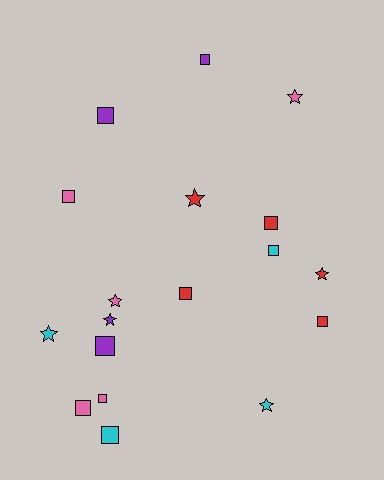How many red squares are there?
There are 3 red squares.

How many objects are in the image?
There are 18 objects.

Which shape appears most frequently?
Square, with 11 objects.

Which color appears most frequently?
Red, with 5 objects.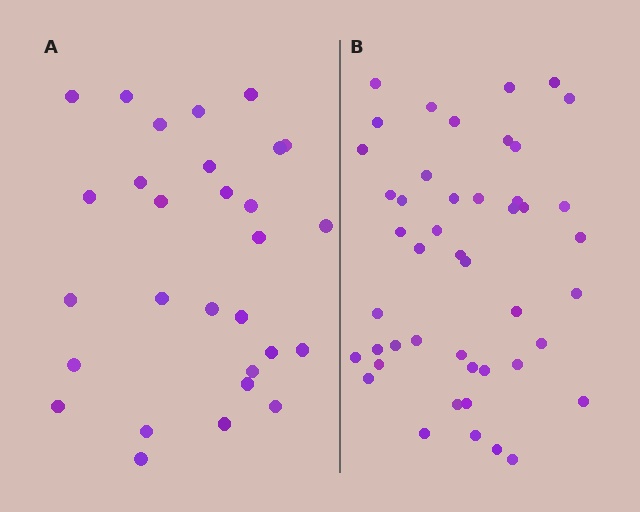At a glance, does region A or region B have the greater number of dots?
Region B (the right region) has more dots.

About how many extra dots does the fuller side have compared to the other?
Region B has approximately 15 more dots than region A.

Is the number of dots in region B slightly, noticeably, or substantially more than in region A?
Region B has substantially more. The ratio is roughly 1.6 to 1.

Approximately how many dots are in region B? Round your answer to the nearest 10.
About 50 dots. (The exact count is 46, which rounds to 50.)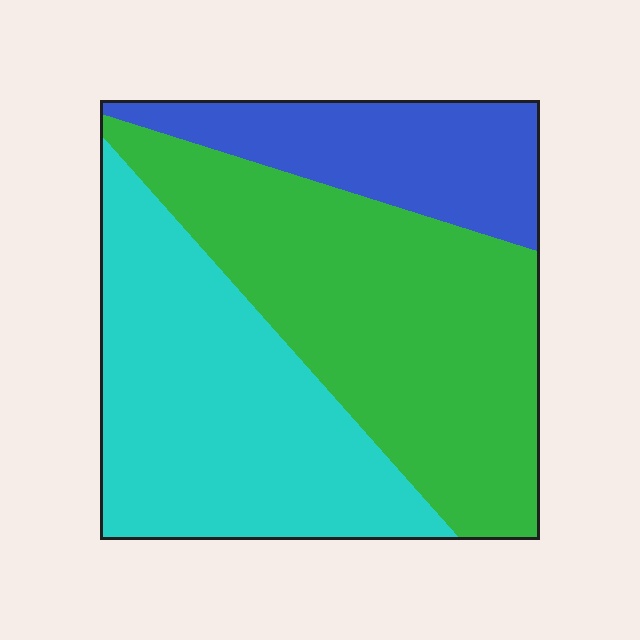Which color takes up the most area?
Green, at roughly 45%.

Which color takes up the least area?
Blue, at roughly 20%.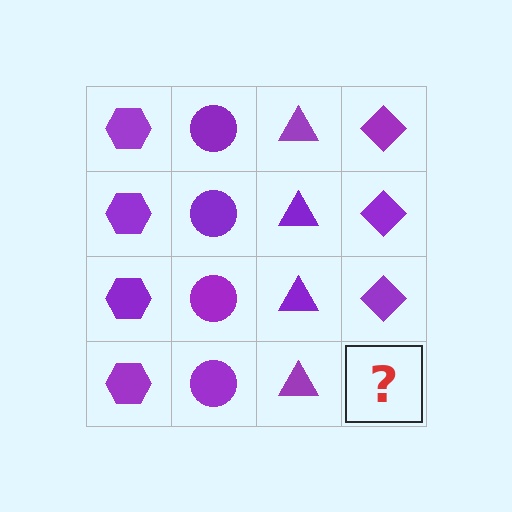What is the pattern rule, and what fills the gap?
The rule is that each column has a consistent shape. The gap should be filled with a purple diamond.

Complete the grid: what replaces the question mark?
The question mark should be replaced with a purple diamond.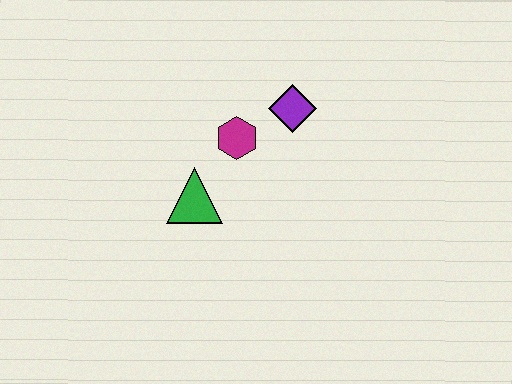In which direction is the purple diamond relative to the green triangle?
The purple diamond is to the right of the green triangle.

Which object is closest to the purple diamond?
The magenta hexagon is closest to the purple diamond.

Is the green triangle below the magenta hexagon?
Yes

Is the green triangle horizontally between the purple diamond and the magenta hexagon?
No